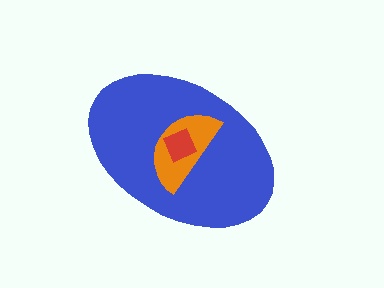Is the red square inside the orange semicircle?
Yes.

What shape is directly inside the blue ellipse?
The orange semicircle.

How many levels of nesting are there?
3.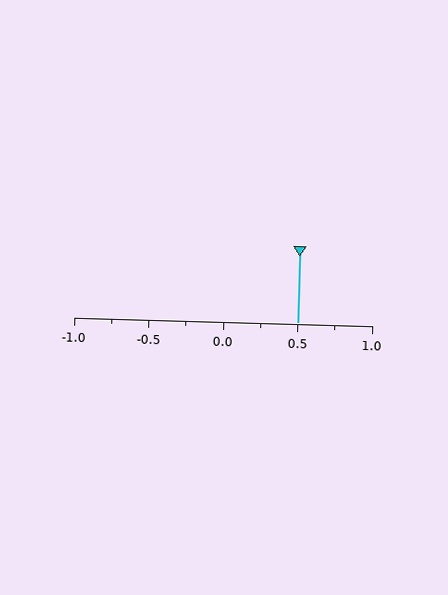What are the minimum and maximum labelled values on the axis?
The axis runs from -1.0 to 1.0.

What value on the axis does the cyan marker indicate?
The marker indicates approximately 0.5.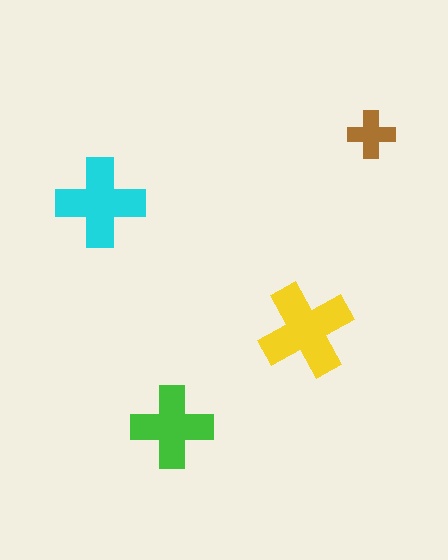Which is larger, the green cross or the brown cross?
The green one.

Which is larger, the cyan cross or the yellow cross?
The yellow one.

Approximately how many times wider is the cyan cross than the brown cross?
About 2 times wider.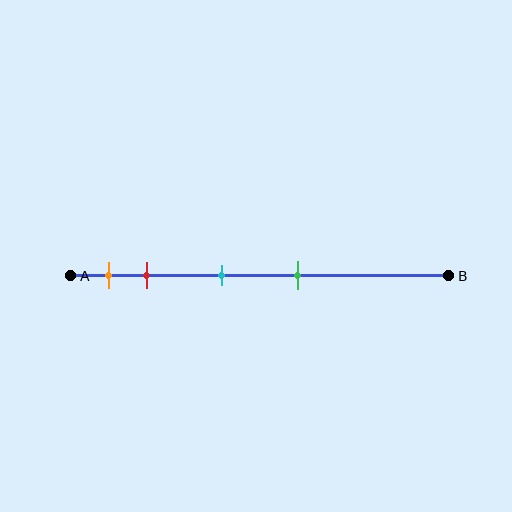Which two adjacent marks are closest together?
The orange and red marks are the closest adjacent pair.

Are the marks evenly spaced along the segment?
No, the marks are not evenly spaced.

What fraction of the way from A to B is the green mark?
The green mark is approximately 60% (0.6) of the way from A to B.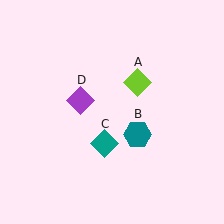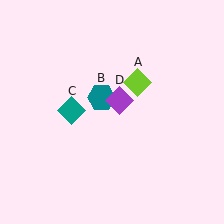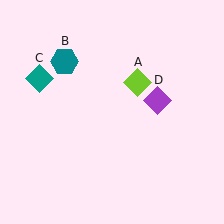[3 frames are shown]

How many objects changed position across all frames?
3 objects changed position: teal hexagon (object B), teal diamond (object C), purple diamond (object D).